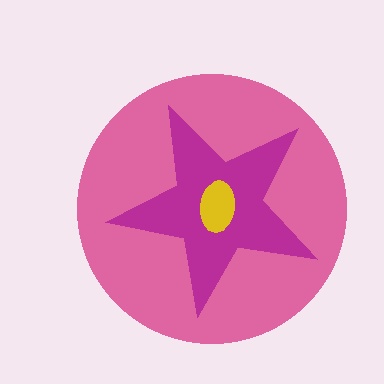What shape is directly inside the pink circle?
The magenta star.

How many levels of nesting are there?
3.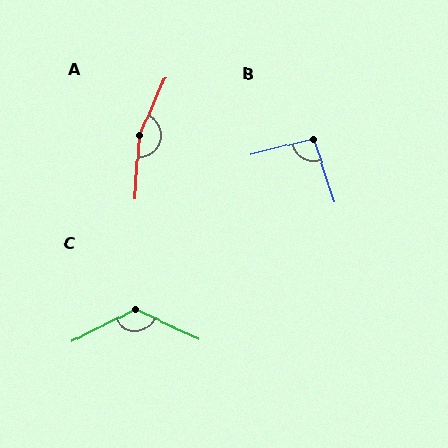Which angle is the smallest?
B, at approximately 94 degrees.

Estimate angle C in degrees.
Approximately 128 degrees.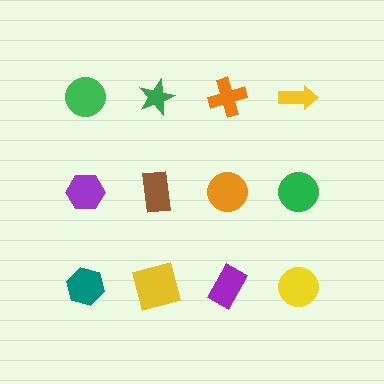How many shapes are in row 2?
4 shapes.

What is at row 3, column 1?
A teal hexagon.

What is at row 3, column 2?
A yellow square.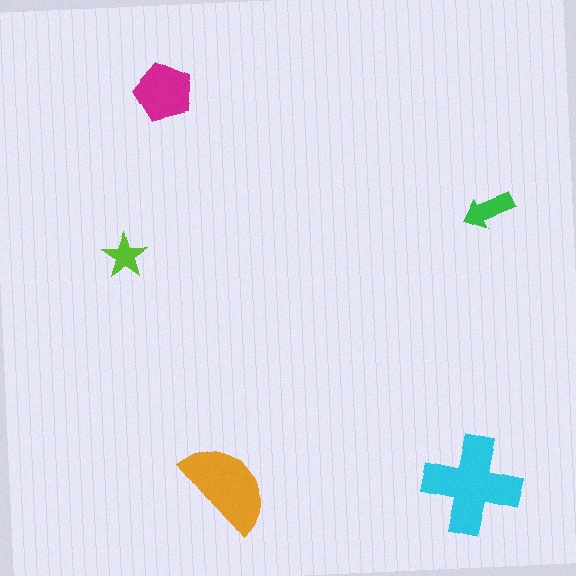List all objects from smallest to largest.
The lime star, the green arrow, the magenta pentagon, the orange semicircle, the cyan cross.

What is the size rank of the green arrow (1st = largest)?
4th.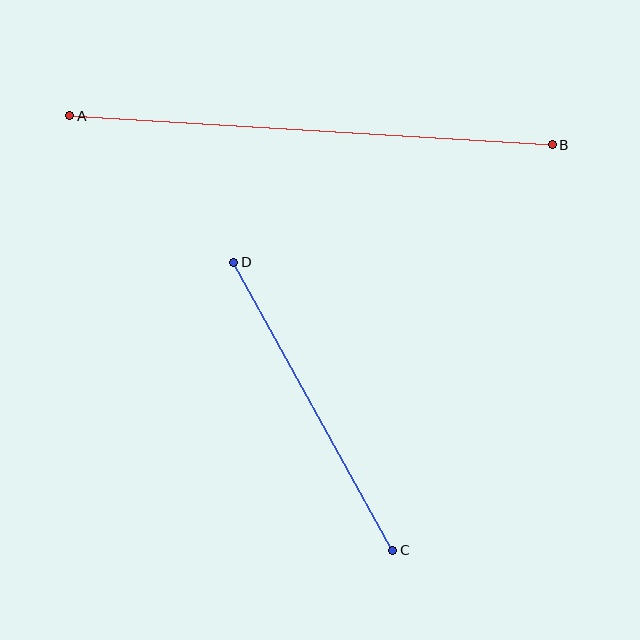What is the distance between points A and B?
The distance is approximately 483 pixels.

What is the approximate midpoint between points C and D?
The midpoint is at approximately (313, 406) pixels.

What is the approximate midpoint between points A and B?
The midpoint is at approximately (311, 130) pixels.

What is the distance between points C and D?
The distance is approximately 329 pixels.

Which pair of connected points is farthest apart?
Points A and B are farthest apart.